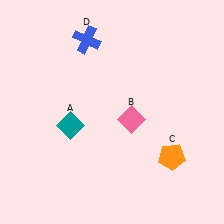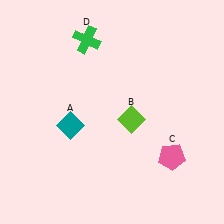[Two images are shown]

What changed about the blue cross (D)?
In Image 1, D is blue. In Image 2, it changed to green.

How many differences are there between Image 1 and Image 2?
There are 3 differences between the two images.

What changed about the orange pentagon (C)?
In Image 1, C is orange. In Image 2, it changed to pink.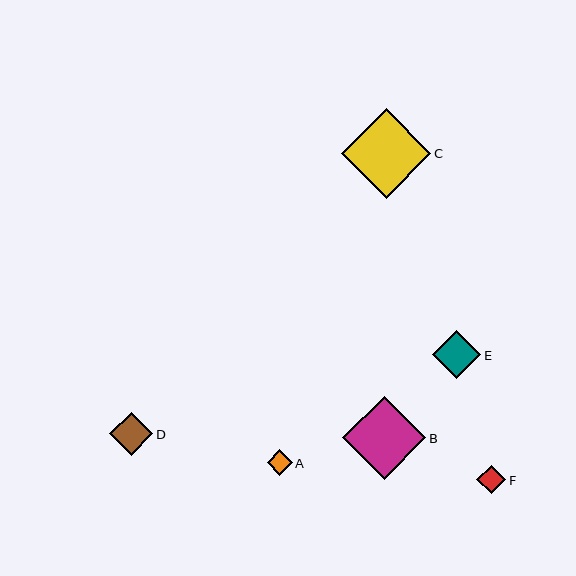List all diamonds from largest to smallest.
From largest to smallest: C, B, E, D, F, A.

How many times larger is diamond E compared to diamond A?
Diamond E is approximately 1.9 times the size of diamond A.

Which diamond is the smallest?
Diamond A is the smallest with a size of approximately 25 pixels.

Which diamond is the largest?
Diamond C is the largest with a size of approximately 90 pixels.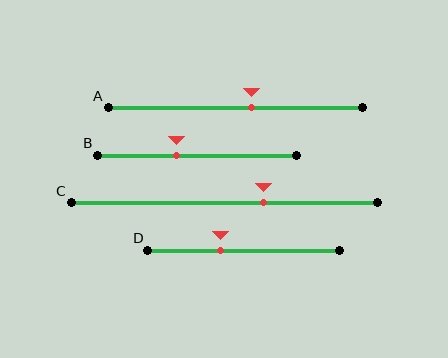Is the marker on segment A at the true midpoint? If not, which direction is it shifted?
No, the marker on segment A is shifted to the right by about 6% of the segment length.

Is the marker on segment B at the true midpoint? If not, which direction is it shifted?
No, the marker on segment B is shifted to the left by about 10% of the segment length.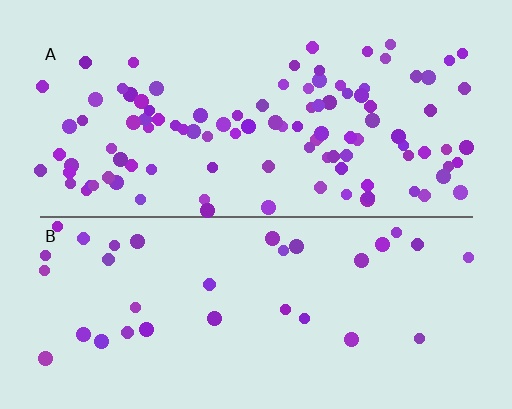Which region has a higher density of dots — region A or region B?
A (the top).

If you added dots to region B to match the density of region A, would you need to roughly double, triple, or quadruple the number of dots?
Approximately triple.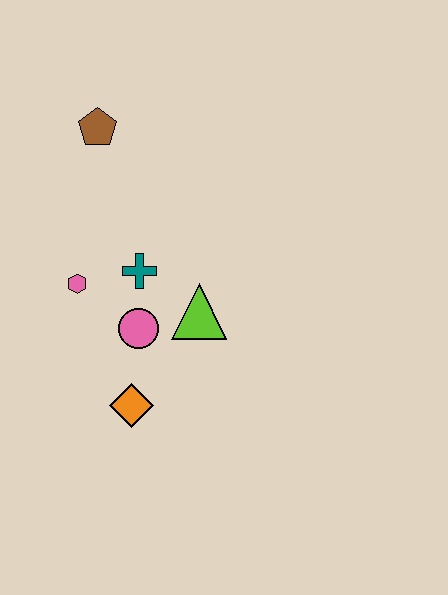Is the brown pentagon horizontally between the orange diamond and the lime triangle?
No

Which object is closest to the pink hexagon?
The teal cross is closest to the pink hexagon.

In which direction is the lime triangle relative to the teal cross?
The lime triangle is to the right of the teal cross.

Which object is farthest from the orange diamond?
The brown pentagon is farthest from the orange diamond.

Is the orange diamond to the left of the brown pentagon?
No